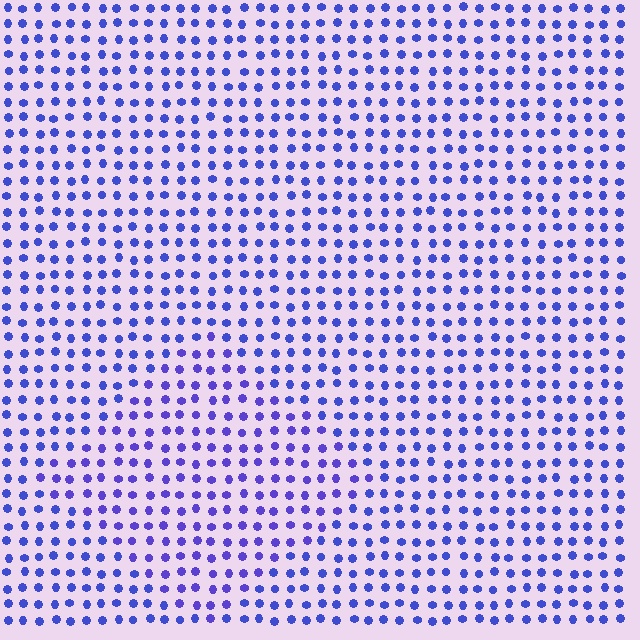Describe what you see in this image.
The image is filled with small blue elements in a uniform arrangement. A diamond-shaped region is visible where the elements are tinted to a slightly different hue, forming a subtle color boundary.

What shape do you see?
I see a diamond.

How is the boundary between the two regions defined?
The boundary is defined purely by a slight shift in hue (about 17 degrees). Spacing, size, and orientation are identical on both sides.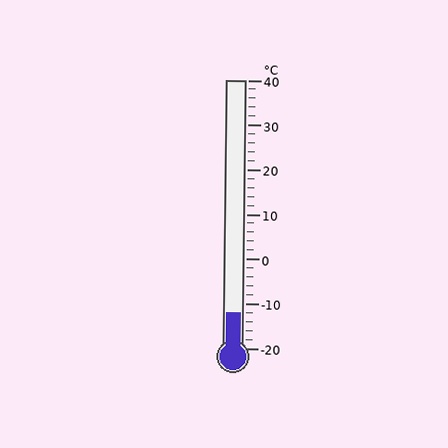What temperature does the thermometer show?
The thermometer shows approximately -12°C.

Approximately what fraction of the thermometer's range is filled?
The thermometer is filled to approximately 15% of its range.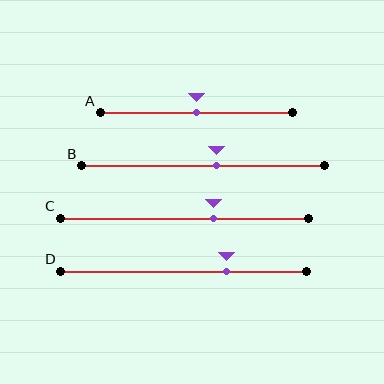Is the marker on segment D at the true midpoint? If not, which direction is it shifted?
No, the marker on segment D is shifted to the right by about 18% of the segment length.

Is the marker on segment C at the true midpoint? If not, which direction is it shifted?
No, the marker on segment C is shifted to the right by about 12% of the segment length.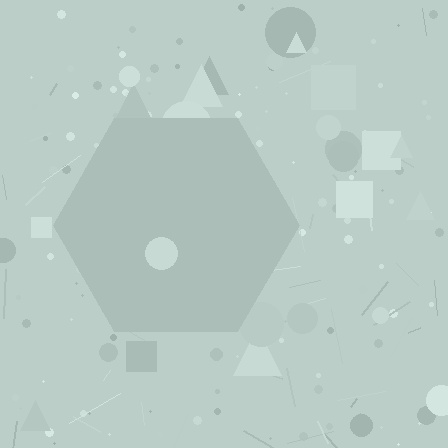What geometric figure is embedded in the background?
A hexagon is embedded in the background.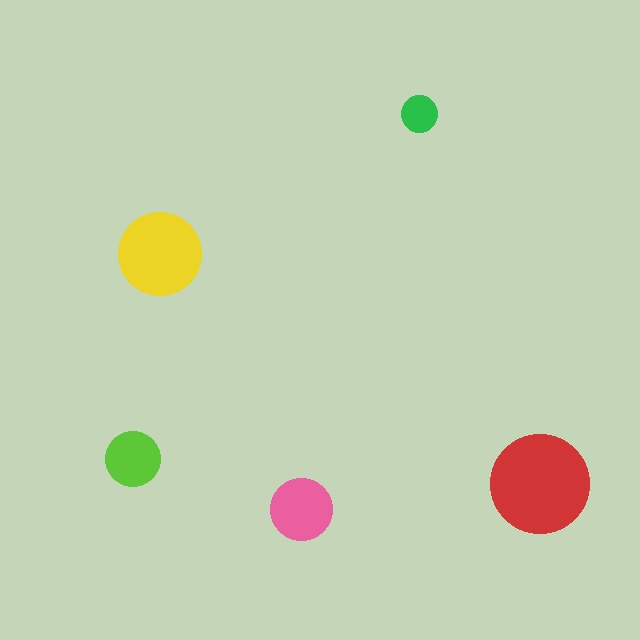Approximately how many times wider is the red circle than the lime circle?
About 2 times wider.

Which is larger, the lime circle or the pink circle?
The pink one.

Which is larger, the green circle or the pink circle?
The pink one.